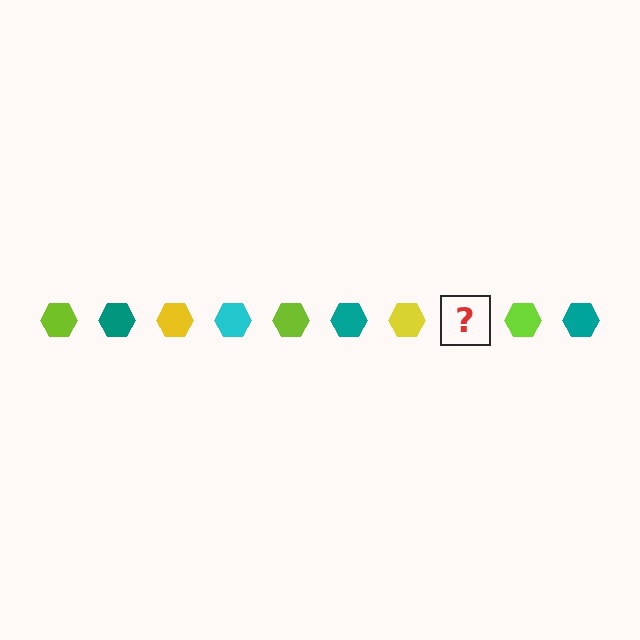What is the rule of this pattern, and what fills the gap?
The rule is that the pattern cycles through lime, teal, yellow, cyan hexagons. The gap should be filled with a cyan hexagon.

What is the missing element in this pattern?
The missing element is a cyan hexagon.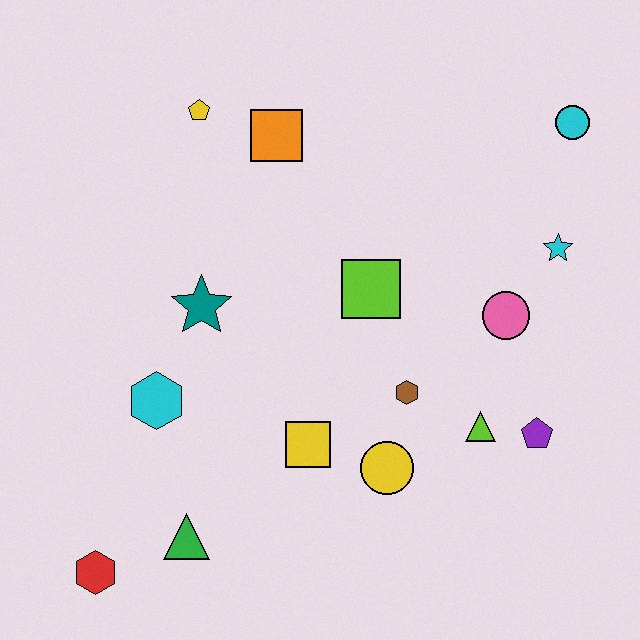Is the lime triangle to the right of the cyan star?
No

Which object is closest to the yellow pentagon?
The orange square is closest to the yellow pentagon.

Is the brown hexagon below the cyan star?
Yes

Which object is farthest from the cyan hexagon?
The cyan circle is farthest from the cyan hexagon.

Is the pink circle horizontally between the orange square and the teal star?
No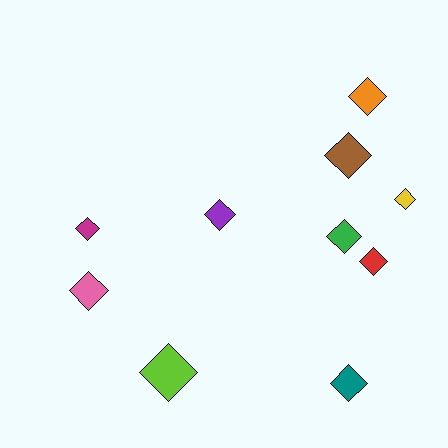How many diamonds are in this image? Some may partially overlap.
There are 10 diamonds.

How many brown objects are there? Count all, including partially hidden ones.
There is 1 brown object.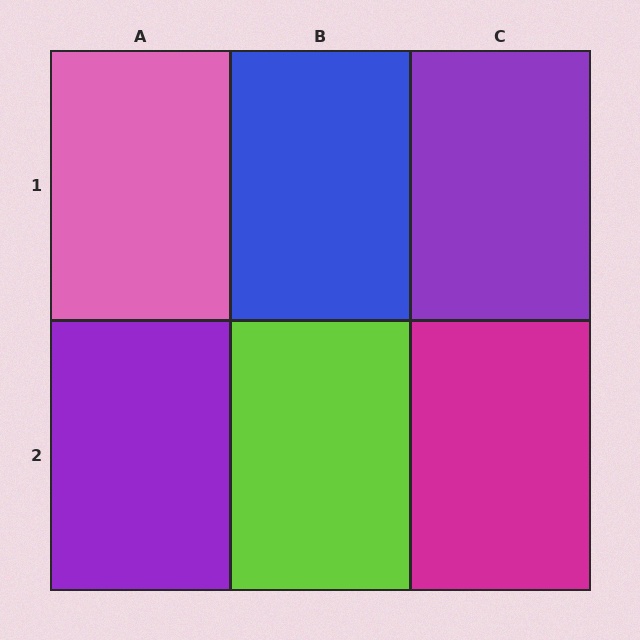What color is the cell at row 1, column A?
Pink.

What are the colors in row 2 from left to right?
Purple, lime, magenta.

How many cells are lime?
1 cell is lime.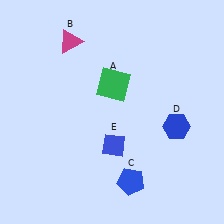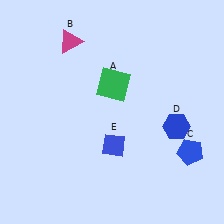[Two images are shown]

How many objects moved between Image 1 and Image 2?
1 object moved between the two images.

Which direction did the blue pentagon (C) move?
The blue pentagon (C) moved right.